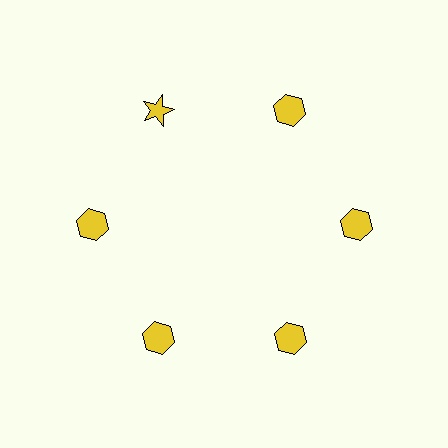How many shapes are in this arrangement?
There are 6 shapes arranged in a ring pattern.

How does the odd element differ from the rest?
It has a different shape: star instead of hexagon.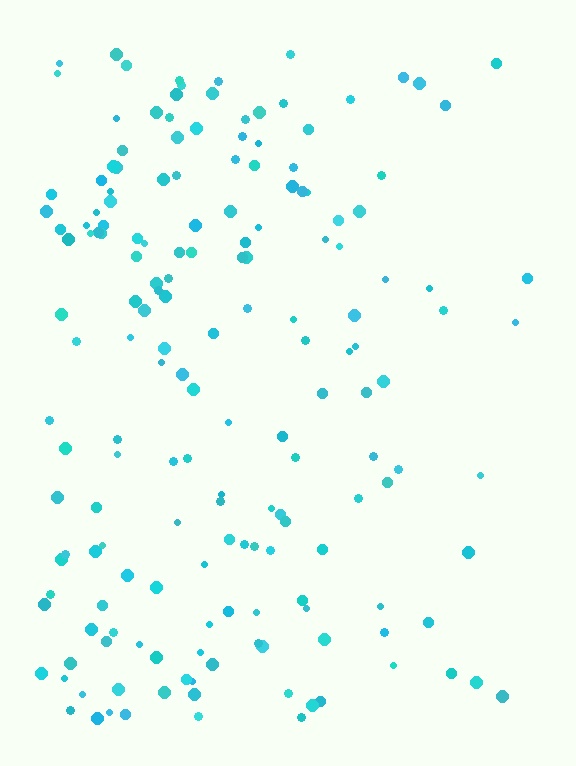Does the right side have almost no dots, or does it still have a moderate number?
Still a moderate number, just noticeably fewer than the left.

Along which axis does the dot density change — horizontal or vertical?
Horizontal.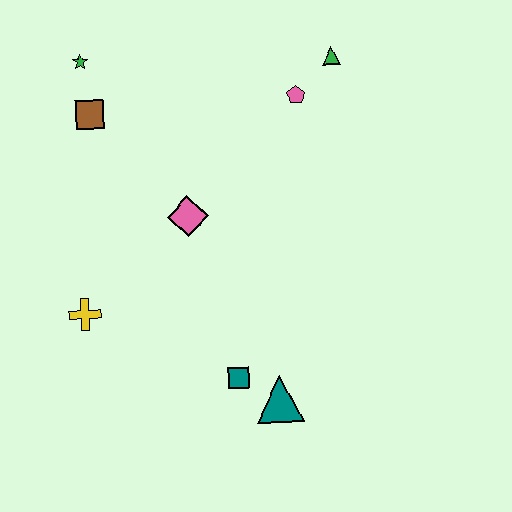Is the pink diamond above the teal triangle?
Yes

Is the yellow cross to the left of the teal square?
Yes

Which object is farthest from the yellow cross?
The green triangle is farthest from the yellow cross.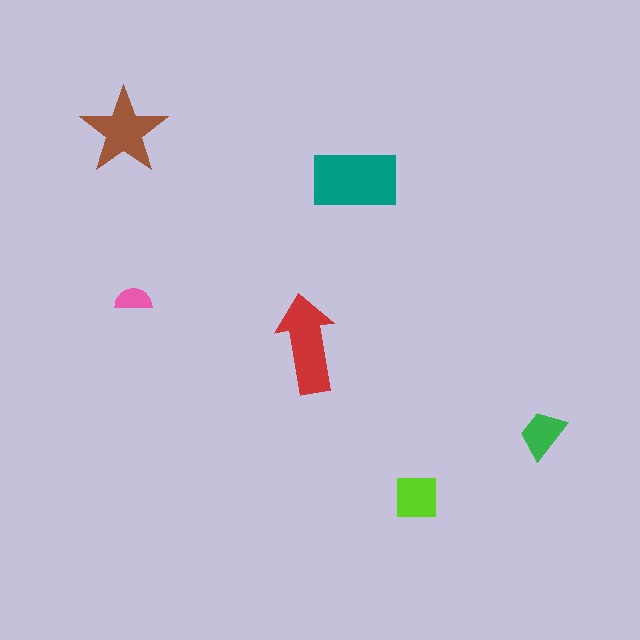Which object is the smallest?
The pink semicircle.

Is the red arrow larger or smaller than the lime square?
Larger.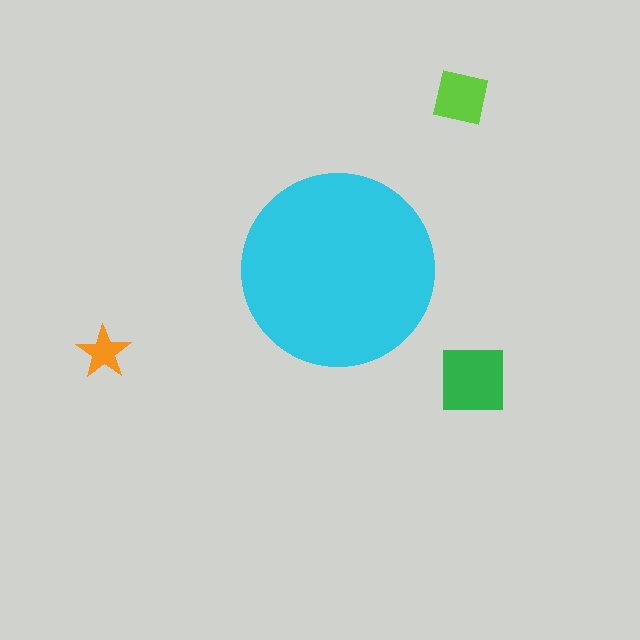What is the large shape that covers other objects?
A cyan circle.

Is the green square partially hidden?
No, the green square is fully visible.